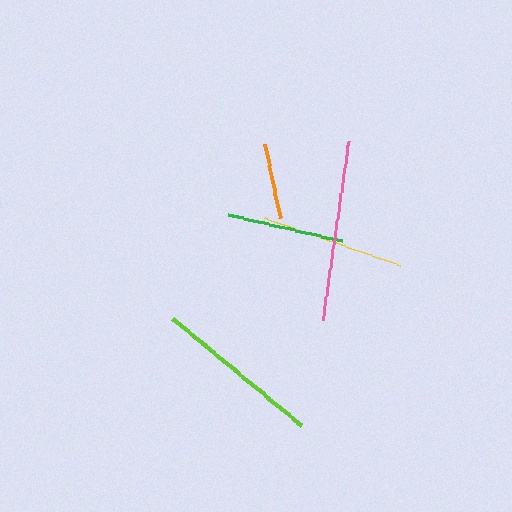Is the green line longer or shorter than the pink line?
The pink line is longer than the green line.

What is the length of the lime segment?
The lime segment is approximately 167 pixels long.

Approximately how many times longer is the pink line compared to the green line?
The pink line is approximately 1.6 times the length of the green line.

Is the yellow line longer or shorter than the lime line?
The lime line is longer than the yellow line.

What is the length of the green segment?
The green segment is approximately 117 pixels long.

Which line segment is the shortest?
The orange line is the shortest at approximately 76 pixels.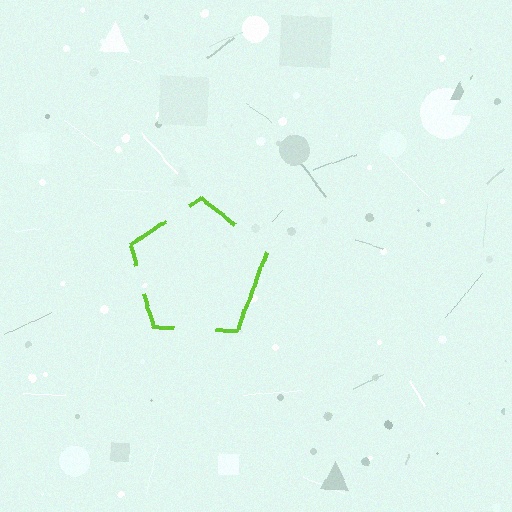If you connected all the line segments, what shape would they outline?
They would outline a pentagon.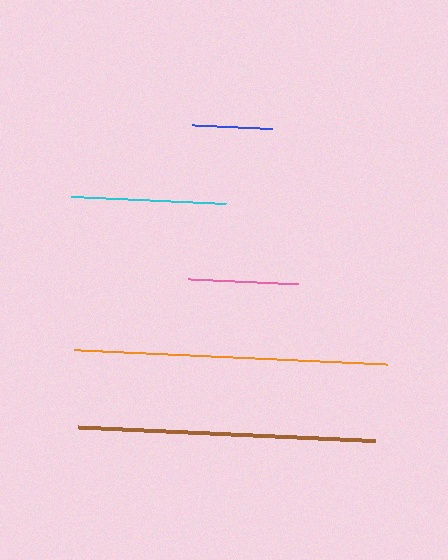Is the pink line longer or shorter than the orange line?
The orange line is longer than the pink line.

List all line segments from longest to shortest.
From longest to shortest: orange, brown, cyan, pink, blue.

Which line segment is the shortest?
The blue line is the shortest at approximately 79 pixels.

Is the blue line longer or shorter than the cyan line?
The cyan line is longer than the blue line.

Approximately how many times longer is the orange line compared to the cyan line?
The orange line is approximately 2.0 times the length of the cyan line.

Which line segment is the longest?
The orange line is the longest at approximately 313 pixels.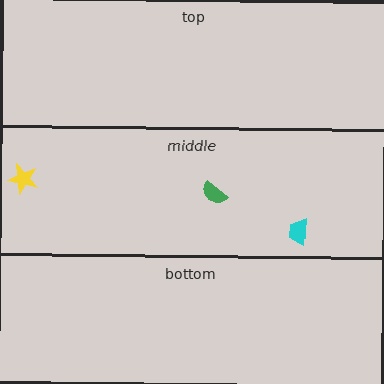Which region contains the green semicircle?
The middle region.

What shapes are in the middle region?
The yellow star, the cyan trapezoid, the green semicircle.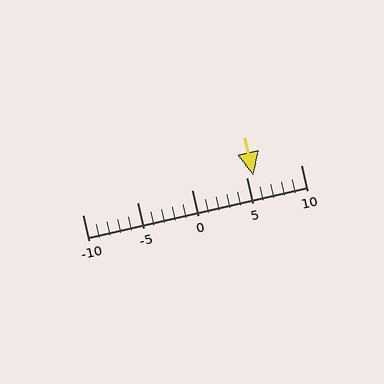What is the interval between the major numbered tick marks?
The major tick marks are spaced 5 units apart.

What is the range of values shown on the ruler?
The ruler shows values from -10 to 10.